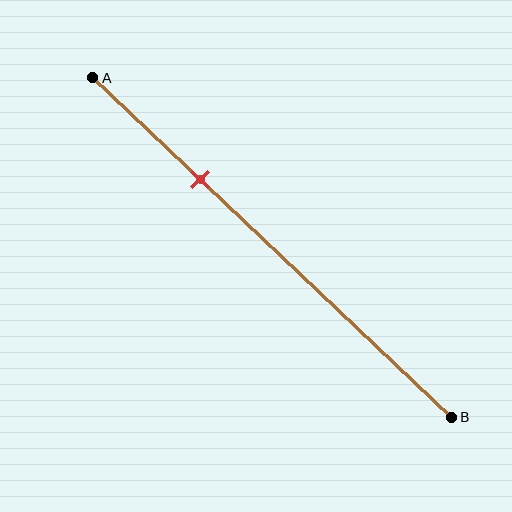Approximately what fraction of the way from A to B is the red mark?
The red mark is approximately 30% of the way from A to B.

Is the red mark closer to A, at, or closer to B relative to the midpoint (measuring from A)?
The red mark is closer to point A than the midpoint of segment AB.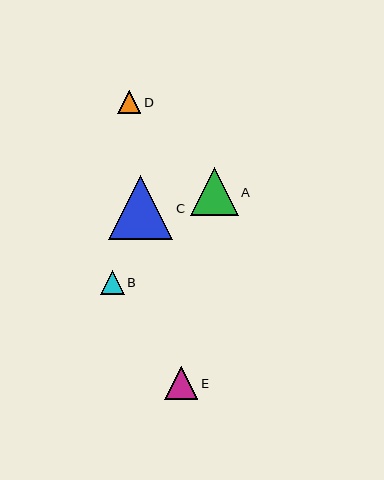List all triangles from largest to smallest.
From largest to smallest: C, A, E, B, D.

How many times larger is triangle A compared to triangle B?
Triangle A is approximately 2.0 times the size of triangle B.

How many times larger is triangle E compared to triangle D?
Triangle E is approximately 1.4 times the size of triangle D.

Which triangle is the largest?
Triangle C is the largest with a size of approximately 64 pixels.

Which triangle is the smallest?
Triangle D is the smallest with a size of approximately 23 pixels.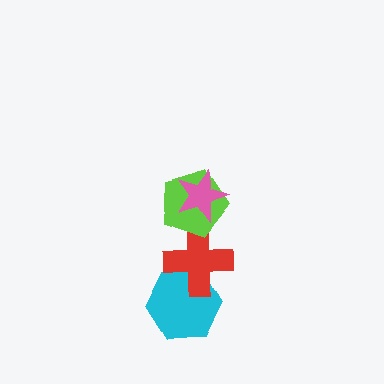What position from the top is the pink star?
The pink star is 1st from the top.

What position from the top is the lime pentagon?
The lime pentagon is 2nd from the top.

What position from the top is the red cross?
The red cross is 3rd from the top.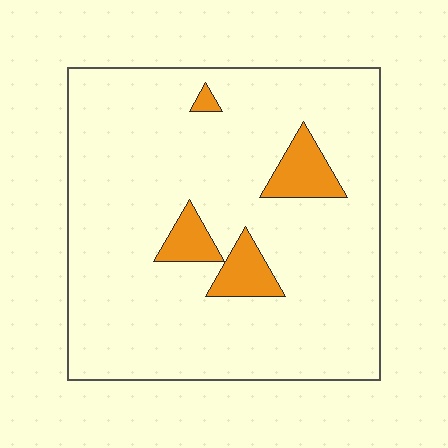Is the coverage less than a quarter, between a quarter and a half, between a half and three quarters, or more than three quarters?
Less than a quarter.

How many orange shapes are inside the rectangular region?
4.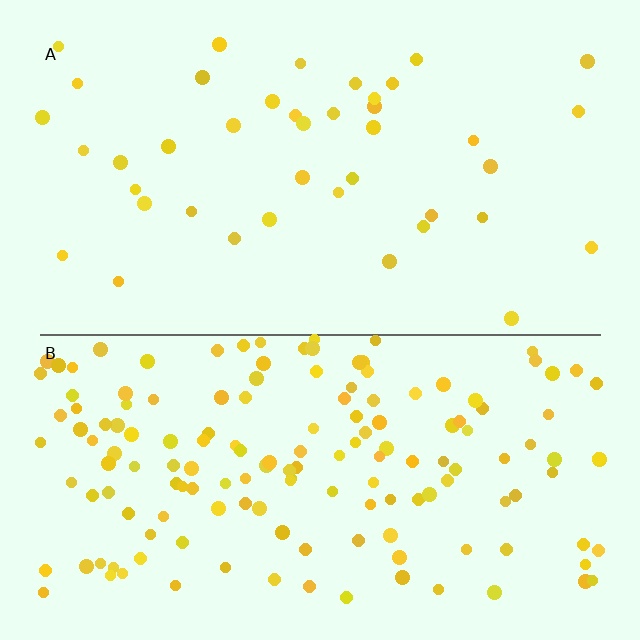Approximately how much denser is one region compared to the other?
Approximately 3.7× — region B over region A.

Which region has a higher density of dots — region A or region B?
B (the bottom).